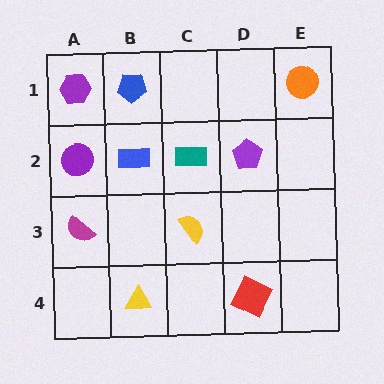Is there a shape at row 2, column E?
No, that cell is empty.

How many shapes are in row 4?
2 shapes.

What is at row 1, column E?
An orange circle.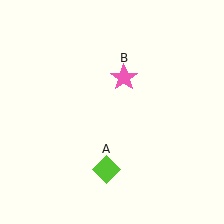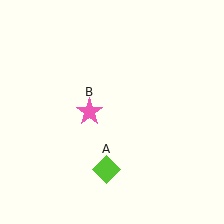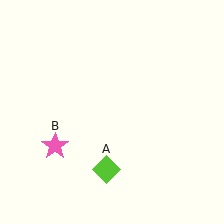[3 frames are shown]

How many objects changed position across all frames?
1 object changed position: pink star (object B).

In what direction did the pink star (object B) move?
The pink star (object B) moved down and to the left.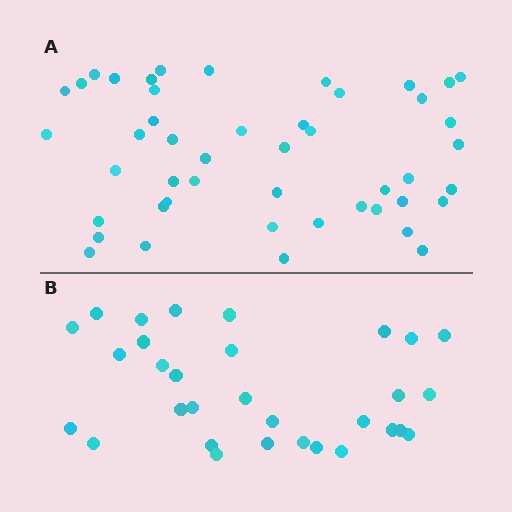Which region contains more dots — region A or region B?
Region A (the top region) has more dots.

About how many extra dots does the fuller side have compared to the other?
Region A has approximately 15 more dots than region B.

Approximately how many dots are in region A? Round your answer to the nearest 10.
About 50 dots. (The exact count is 47, which rounds to 50.)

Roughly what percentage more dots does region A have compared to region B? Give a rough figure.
About 50% more.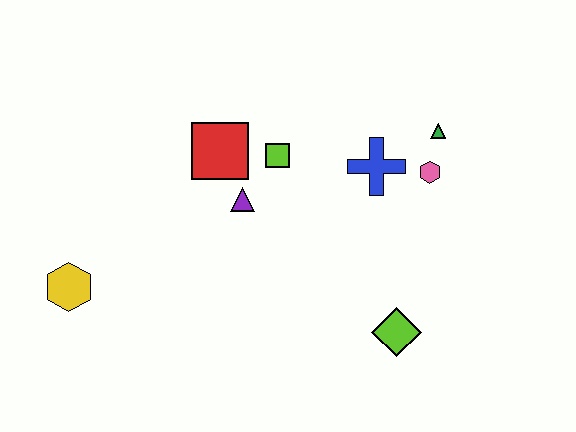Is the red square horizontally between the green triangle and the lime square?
No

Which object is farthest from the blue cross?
The yellow hexagon is farthest from the blue cross.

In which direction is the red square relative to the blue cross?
The red square is to the left of the blue cross.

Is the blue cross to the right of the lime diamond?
No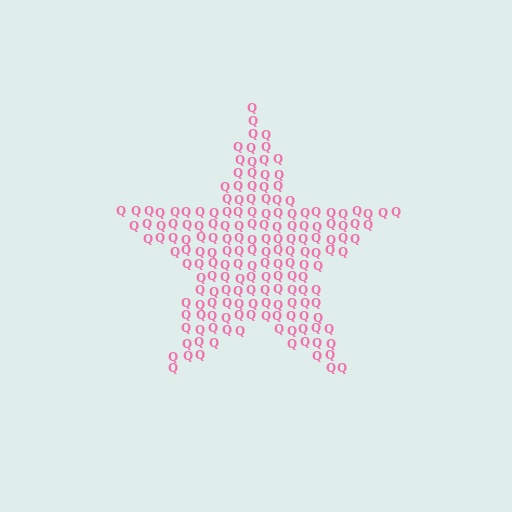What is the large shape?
The large shape is a star.